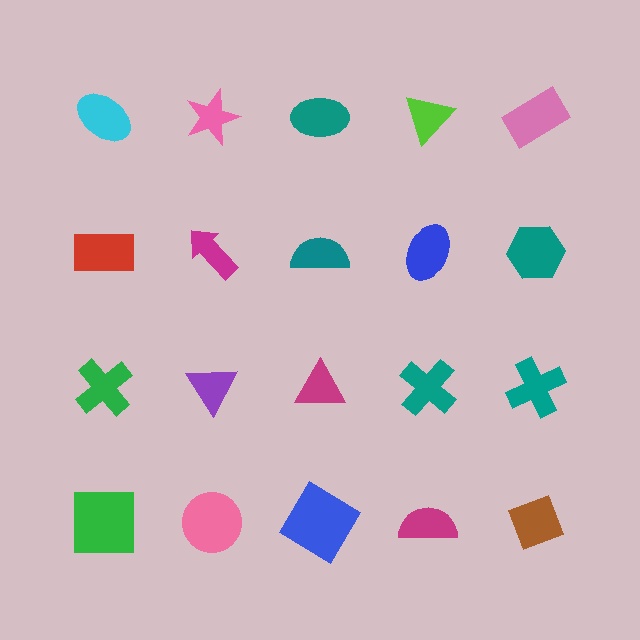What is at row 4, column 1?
A green square.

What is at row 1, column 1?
A cyan ellipse.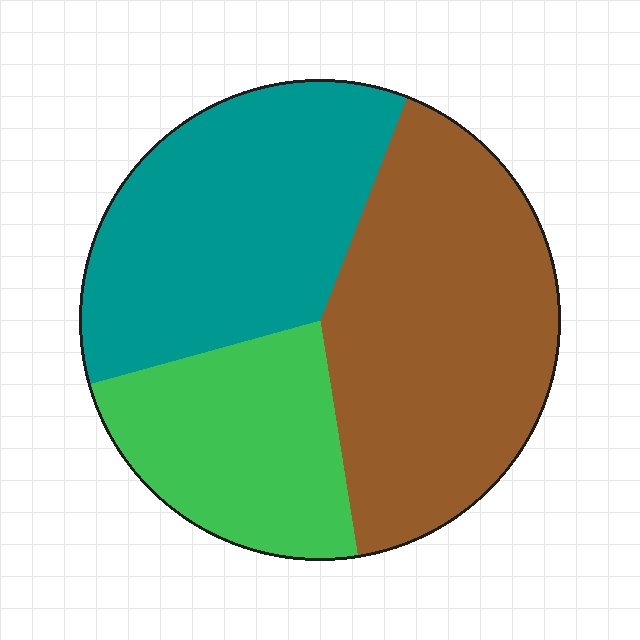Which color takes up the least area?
Green, at roughly 25%.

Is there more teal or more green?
Teal.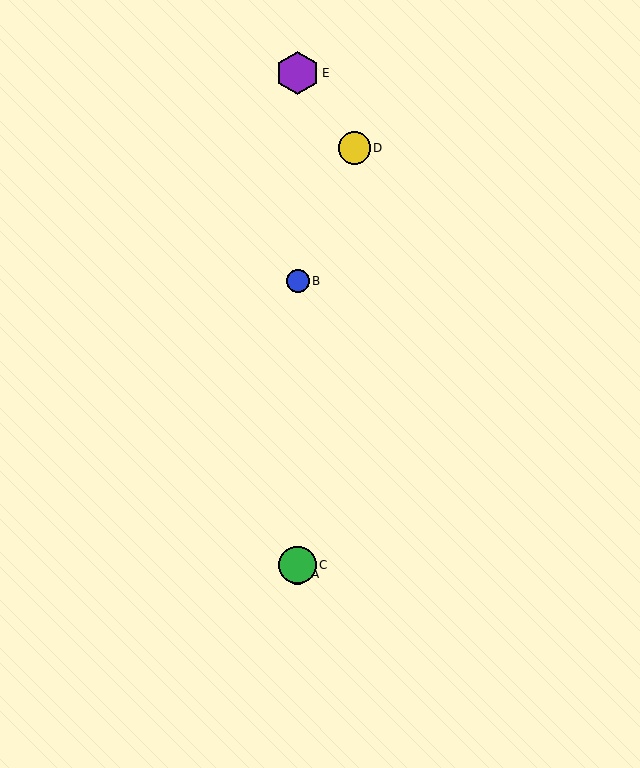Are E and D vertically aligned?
No, E is at x≈298 and D is at x≈354.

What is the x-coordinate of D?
Object D is at x≈354.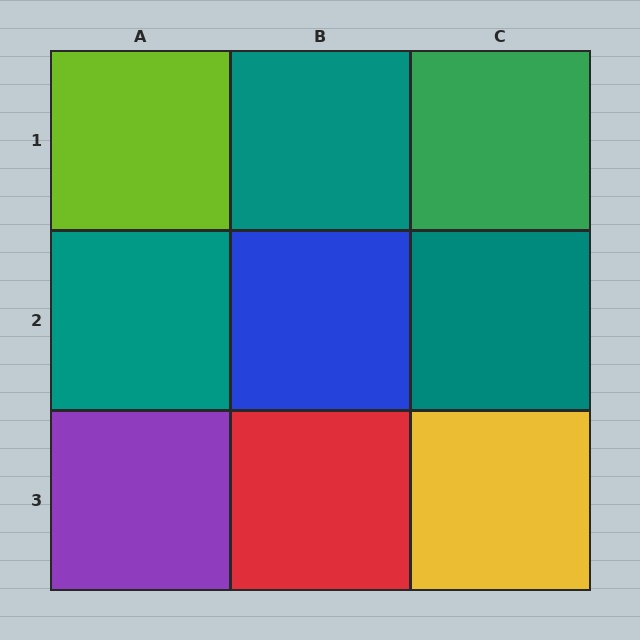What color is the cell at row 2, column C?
Teal.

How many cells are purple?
1 cell is purple.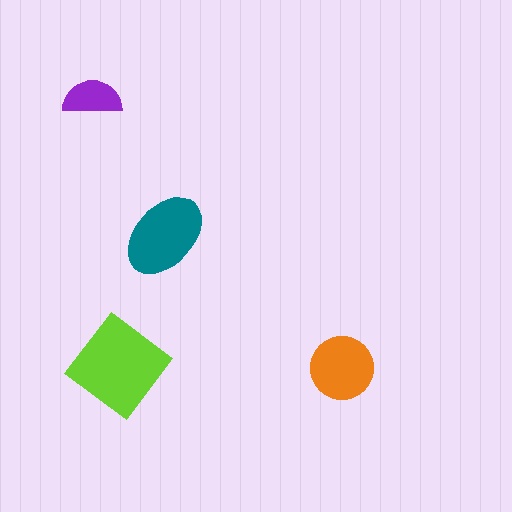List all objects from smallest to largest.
The purple semicircle, the orange circle, the teal ellipse, the lime diamond.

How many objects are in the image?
There are 4 objects in the image.